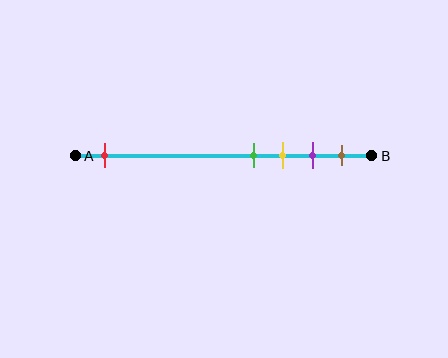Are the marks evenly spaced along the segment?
No, the marks are not evenly spaced.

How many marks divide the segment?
There are 5 marks dividing the segment.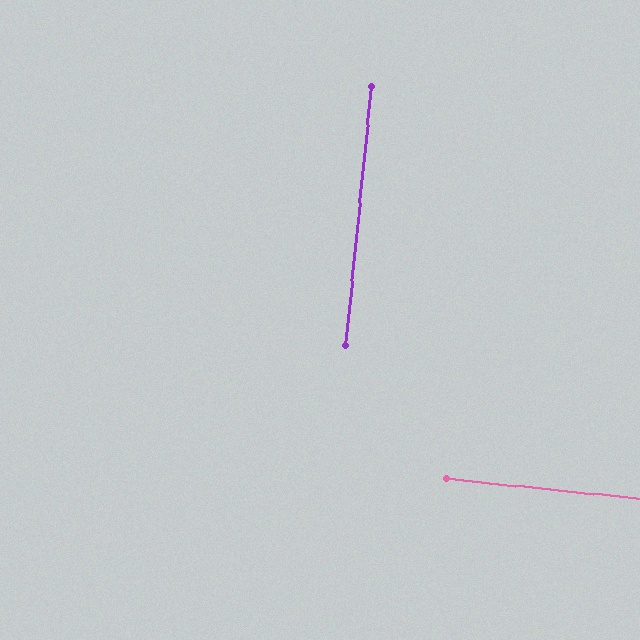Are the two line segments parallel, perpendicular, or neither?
Perpendicular — they meet at approximately 90°.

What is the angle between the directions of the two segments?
Approximately 90 degrees.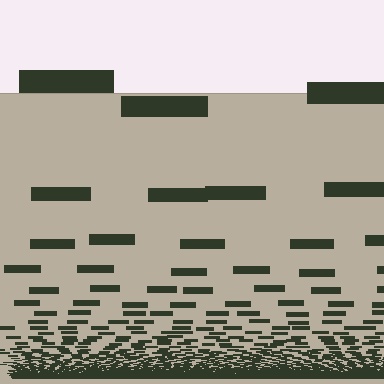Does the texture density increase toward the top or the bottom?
Density increases toward the bottom.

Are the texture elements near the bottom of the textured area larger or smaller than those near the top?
Smaller. The gradient is inverted — elements near the bottom are smaller and denser.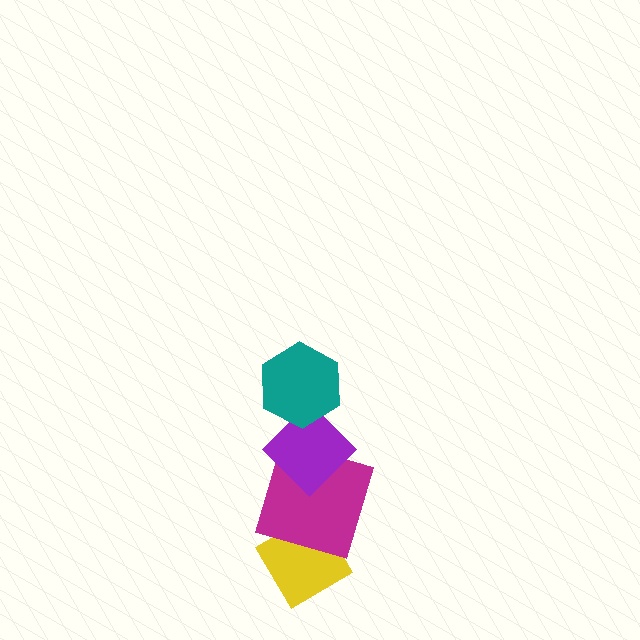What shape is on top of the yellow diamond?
The magenta square is on top of the yellow diamond.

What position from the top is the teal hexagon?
The teal hexagon is 1st from the top.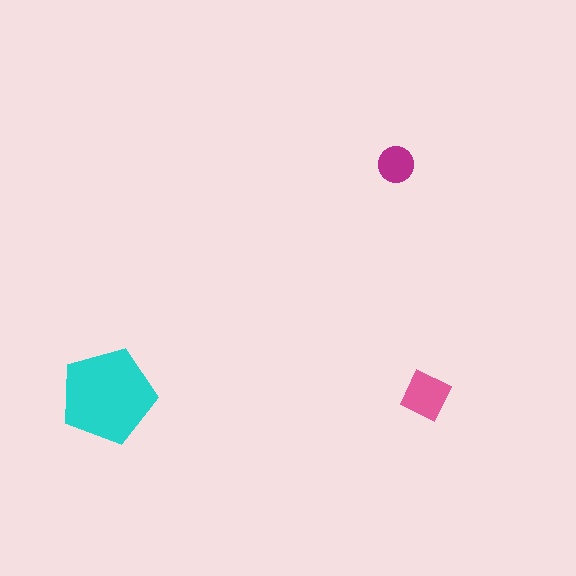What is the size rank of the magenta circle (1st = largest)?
3rd.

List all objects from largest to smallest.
The cyan pentagon, the pink diamond, the magenta circle.